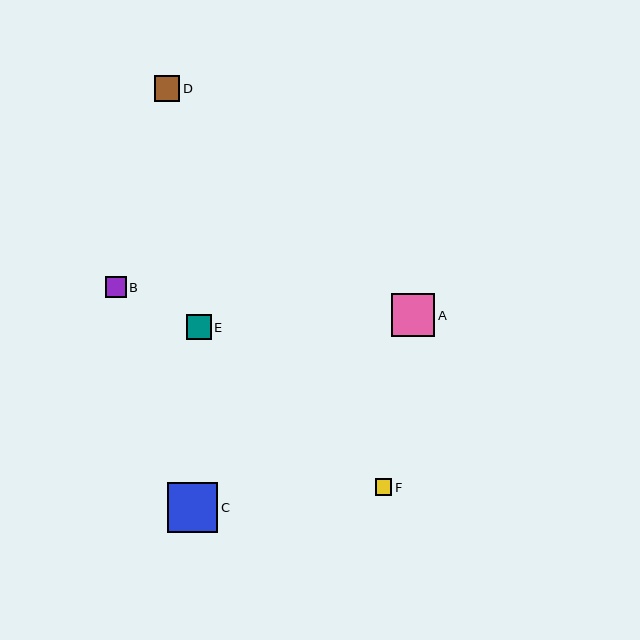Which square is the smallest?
Square F is the smallest with a size of approximately 16 pixels.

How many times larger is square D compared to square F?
Square D is approximately 1.6 times the size of square F.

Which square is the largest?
Square C is the largest with a size of approximately 50 pixels.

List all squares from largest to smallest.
From largest to smallest: C, A, D, E, B, F.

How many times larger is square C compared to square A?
Square C is approximately 1.2 times the size of square A.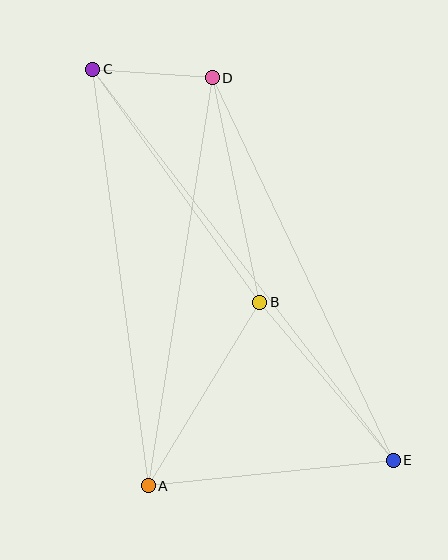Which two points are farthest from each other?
Points C and E are farthest from each other.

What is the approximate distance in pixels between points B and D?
The distance between B and D is approximately 230 pixels.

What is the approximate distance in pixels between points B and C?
The distance between B and C is approximately 287 pixels.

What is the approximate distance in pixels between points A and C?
The distance between A and C is approximately 420 pixels.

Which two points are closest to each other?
Points C and D are closest to each other.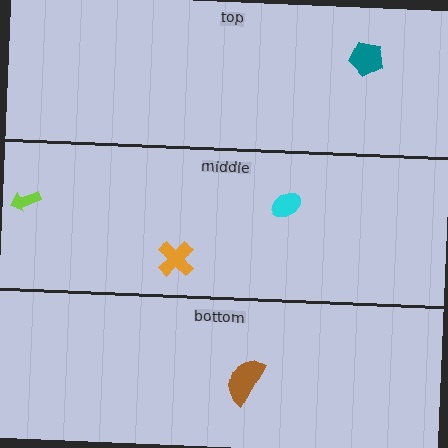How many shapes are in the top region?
1.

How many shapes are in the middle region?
3.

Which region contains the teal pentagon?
The top region.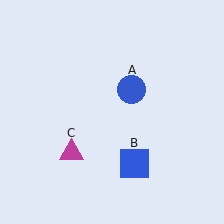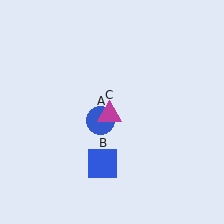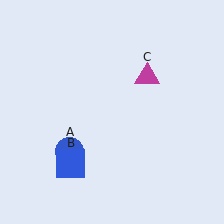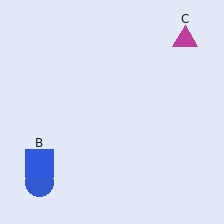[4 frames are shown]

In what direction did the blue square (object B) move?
The blue square (object B) moved left.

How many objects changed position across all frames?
3 objects changed position: blue circle (object A), blue square (object B), magenta triangle (object C).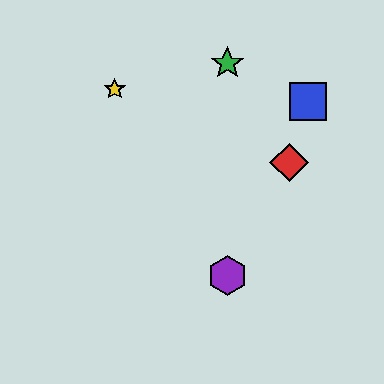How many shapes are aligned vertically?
2 shapes (the green star, the purple hexagon) are aligned vertically.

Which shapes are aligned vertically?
The green star, the purple hexagon are aligned vertically.